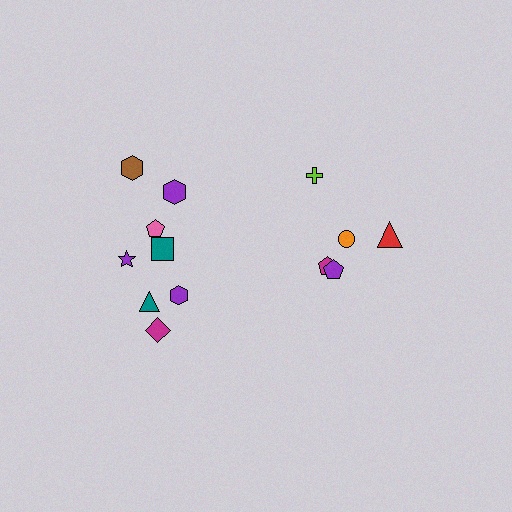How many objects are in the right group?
There are 5 objects.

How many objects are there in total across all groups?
There are 13 objects.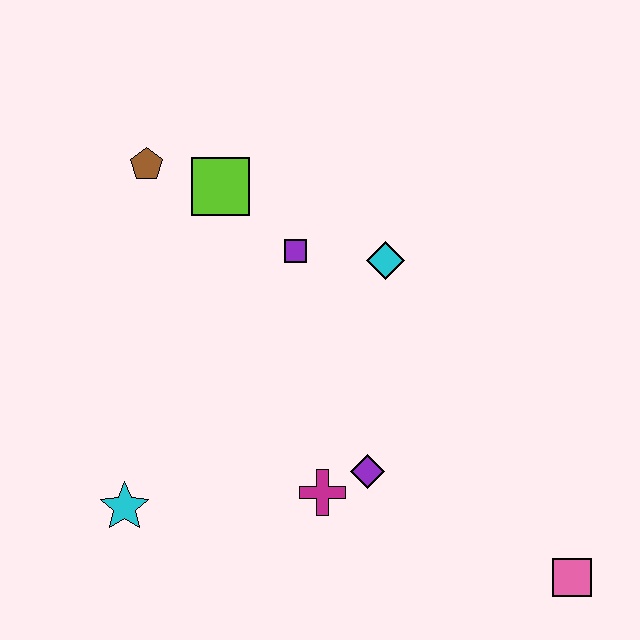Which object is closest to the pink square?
The purple diamond is closest to the pink square.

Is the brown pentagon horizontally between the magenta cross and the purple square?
No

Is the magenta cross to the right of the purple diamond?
No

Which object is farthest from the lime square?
The pink square is farthest from the lime square.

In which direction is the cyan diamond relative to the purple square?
The cyan diamond is to the right of the purple square.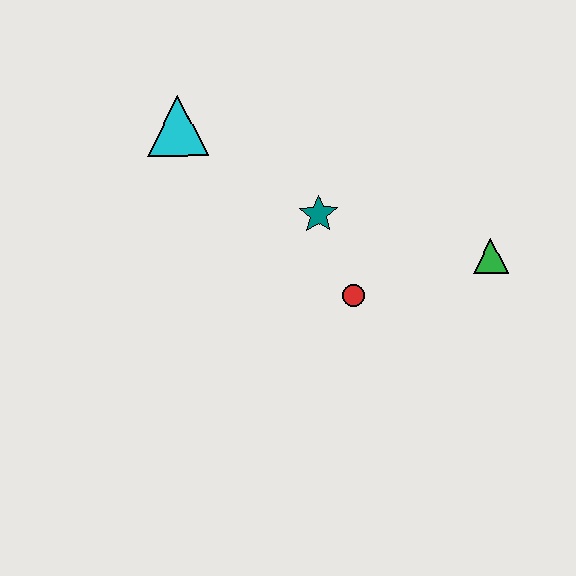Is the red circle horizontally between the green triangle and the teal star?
Yes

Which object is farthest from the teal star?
The green triangle is farthest from the teal star.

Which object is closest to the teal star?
The red circle is closest to the teal star.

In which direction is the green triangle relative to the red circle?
The green triangle is to the right of the red circle.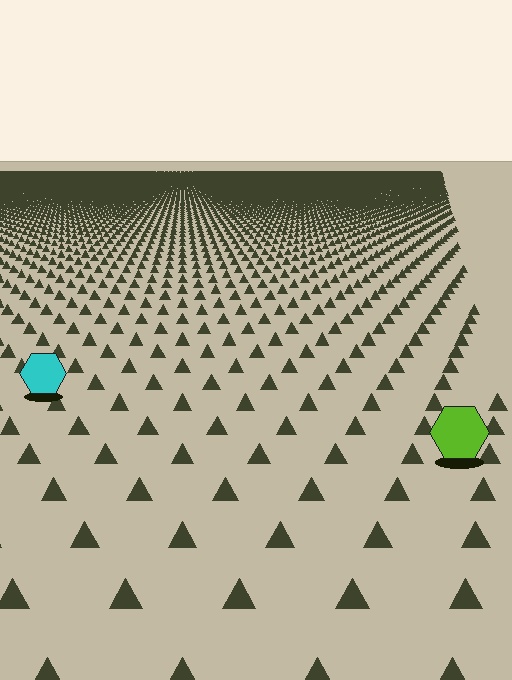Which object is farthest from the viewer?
The cyan hexagon is farthest from the viewer. It appears smaller and the ground texture around it is denser.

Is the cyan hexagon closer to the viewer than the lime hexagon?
No. The lime hexagon is closer — you can tell from the texture gradient: the ground texture is coarser near it.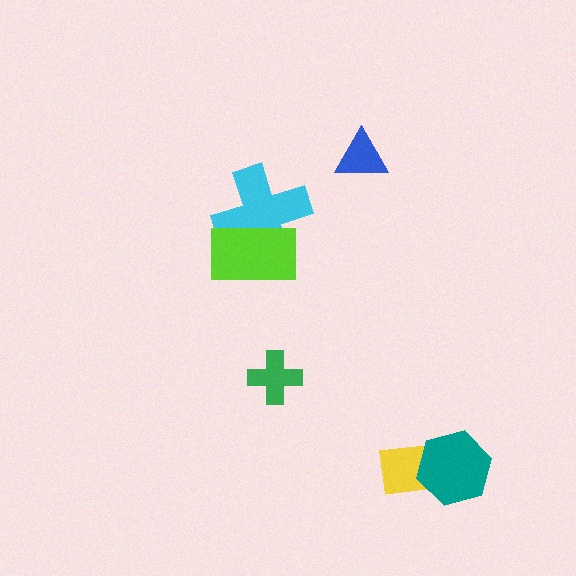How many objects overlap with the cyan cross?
1 object overlaps with the cyan cross.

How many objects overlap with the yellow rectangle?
1 object overlaps with the yellow rectangle.